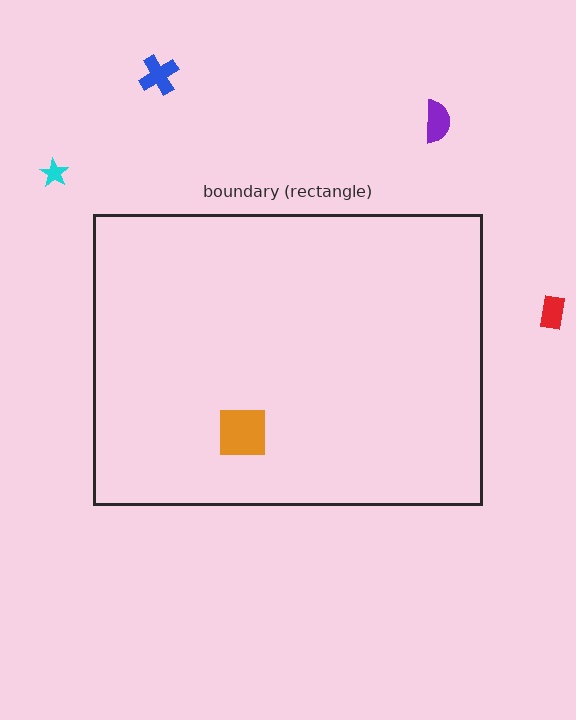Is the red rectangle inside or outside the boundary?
Outside.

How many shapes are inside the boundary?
2 inside, 4 outside.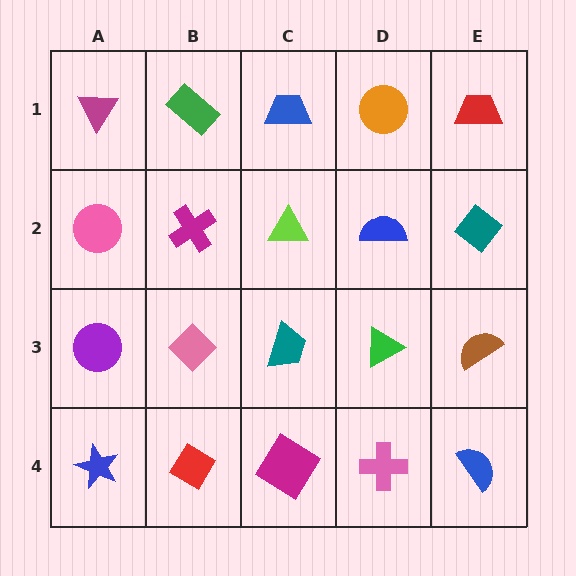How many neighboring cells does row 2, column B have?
4.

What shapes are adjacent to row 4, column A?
A purple circle (row 3, column A), a red diamond (row 4, column B).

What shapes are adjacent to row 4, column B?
A pink diamond (row 3, column B), a blue star (row 4, column A), a magenta diamond (row 4, column C).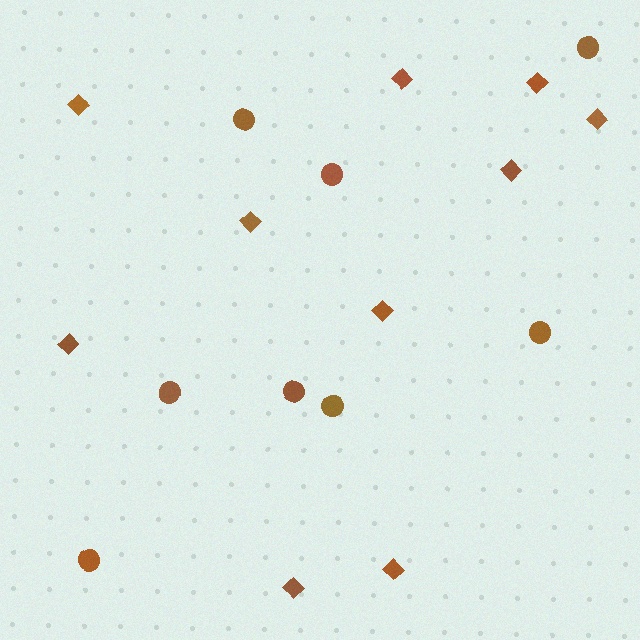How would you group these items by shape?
There are 2 groups: one group of circles (8) and one group of diamonds (10).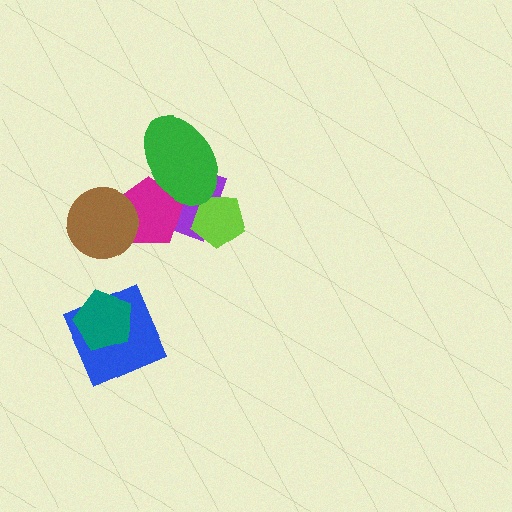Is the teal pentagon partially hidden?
No, no other shape covers it.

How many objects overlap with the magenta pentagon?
3 objects overlap with the magenta pentagon.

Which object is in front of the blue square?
The teal pentagon is in front of the blue square.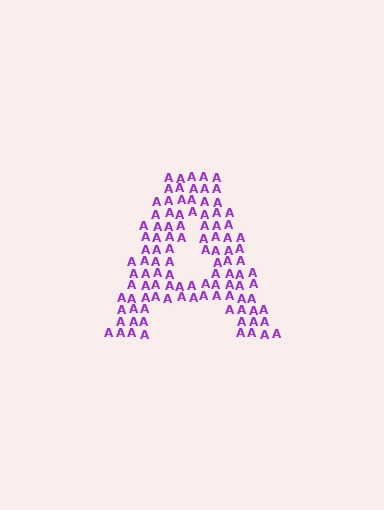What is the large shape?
The large shape is the letter A.